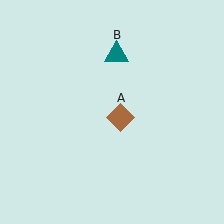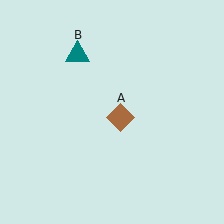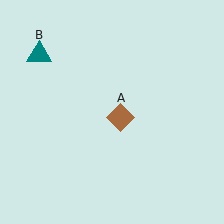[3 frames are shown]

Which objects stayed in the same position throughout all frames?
Brown diamond (object A) remained stationary.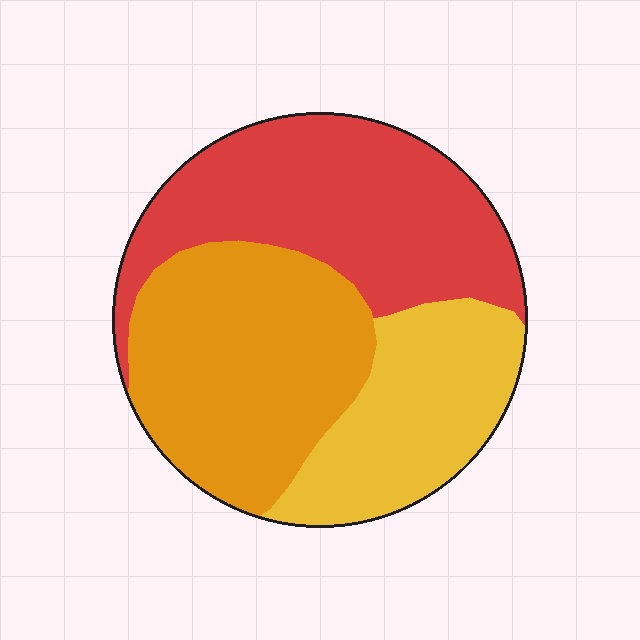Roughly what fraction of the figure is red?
Red takes up between a third and a half of the figure.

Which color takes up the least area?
Yellow, at roughly 25%.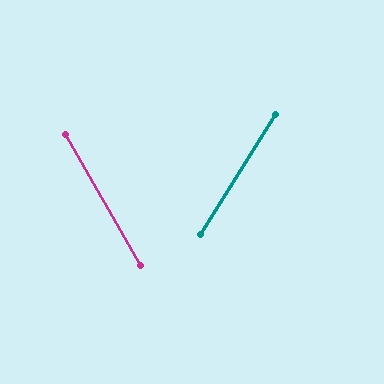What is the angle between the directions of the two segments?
Approximately 62 degrees.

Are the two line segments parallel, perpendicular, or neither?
Neither parallel nor perpendicular — they differ by about 62°.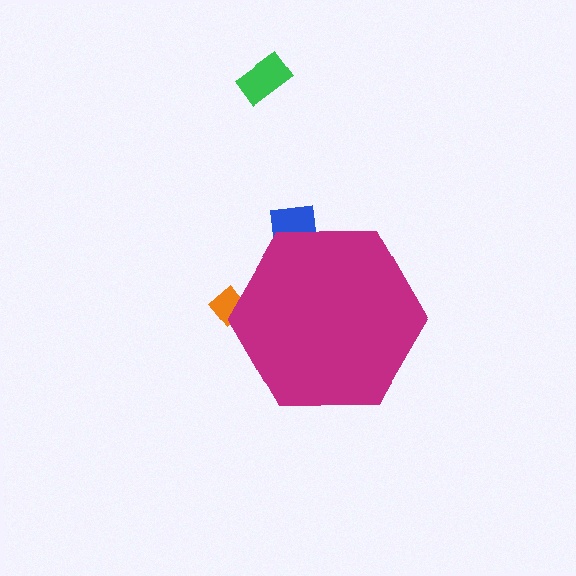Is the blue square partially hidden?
Yes, the blue square is partially hidden behind the magenta hexagon.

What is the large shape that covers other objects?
A magenta hexagon.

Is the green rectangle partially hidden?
No, the green rectangle is fully visible.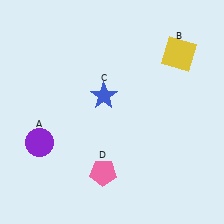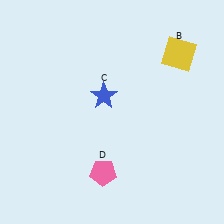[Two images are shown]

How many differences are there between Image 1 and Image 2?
There is 1 difference between the two images.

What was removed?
The purple circle (A) was removed in Image 2.